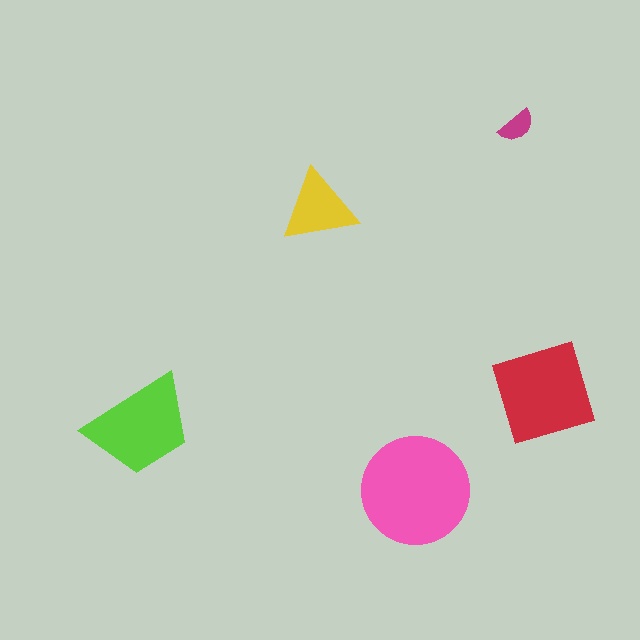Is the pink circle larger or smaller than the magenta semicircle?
Larger.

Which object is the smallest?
The magenta semicircle.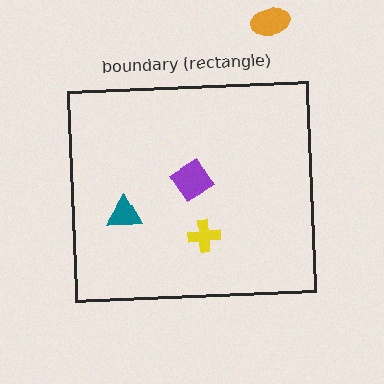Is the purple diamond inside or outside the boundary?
Inside.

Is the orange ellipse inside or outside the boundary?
Outside.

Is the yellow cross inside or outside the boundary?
Inside.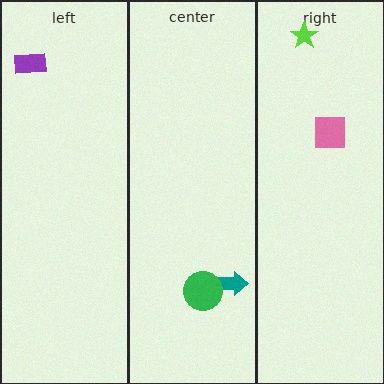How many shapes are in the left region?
1.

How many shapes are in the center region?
2.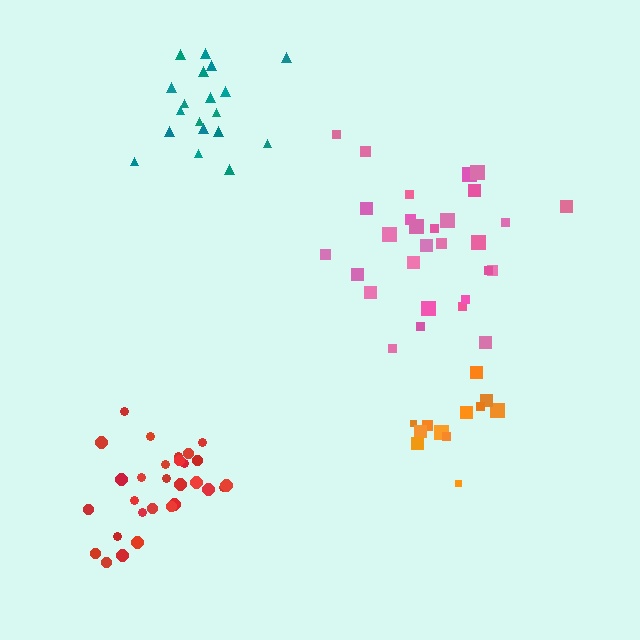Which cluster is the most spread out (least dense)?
Pink.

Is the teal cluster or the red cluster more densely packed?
Red.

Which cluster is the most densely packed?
Red.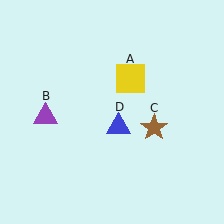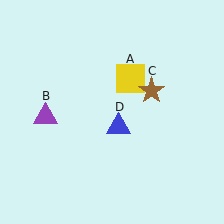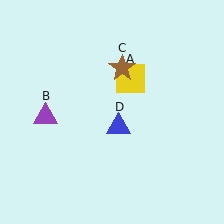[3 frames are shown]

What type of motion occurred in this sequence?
The brown star (object C) rotated counterclockwise around the center of the scene.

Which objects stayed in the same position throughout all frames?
Yellow square (object A) and purple triangle (object B) and blue triangle (object D) remained stationary.